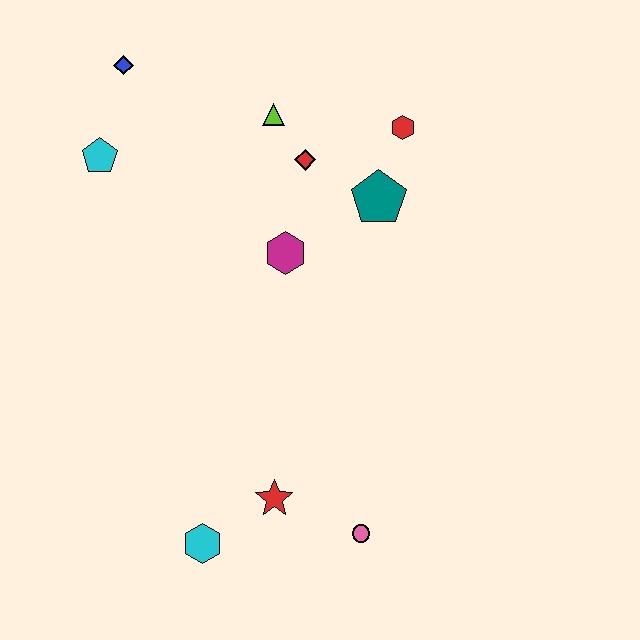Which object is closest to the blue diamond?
The cyan pentagon is closest to the blue diamond.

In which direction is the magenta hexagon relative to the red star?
The magenta hexagon is above the red star.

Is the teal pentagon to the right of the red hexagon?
No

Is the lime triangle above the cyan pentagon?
Yes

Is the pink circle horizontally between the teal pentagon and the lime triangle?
Yes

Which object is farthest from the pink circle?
The blue diamond is farthest from the pink circle.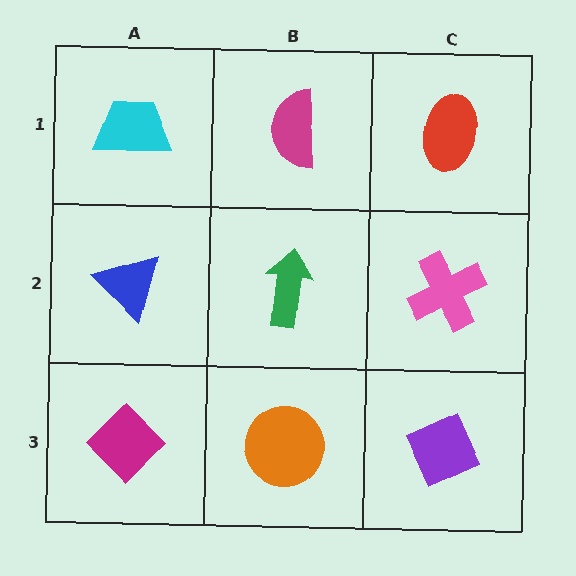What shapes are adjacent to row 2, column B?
A magenta semicircle (row 1, column B), an orange circle (row 3, column B), a blue triangle (row 2, column A), a pink cross (row 2, column C).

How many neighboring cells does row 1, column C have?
2.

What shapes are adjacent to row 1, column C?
A pink cross (row 2, column C), a magenta semicircle (row 1, column B).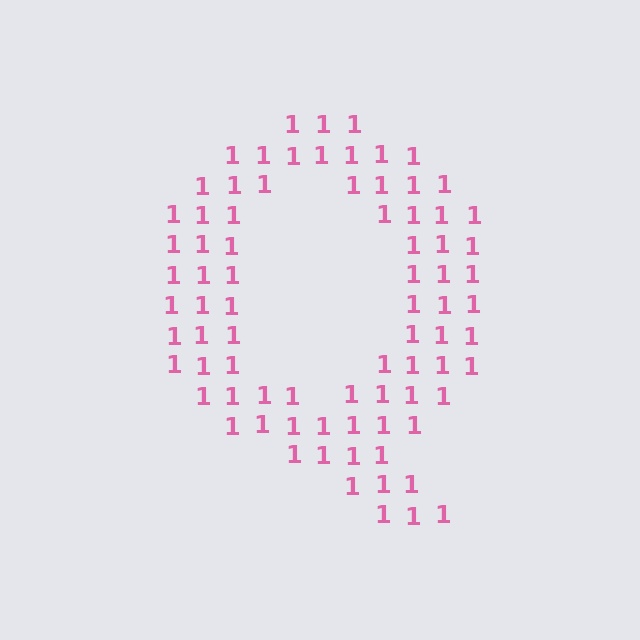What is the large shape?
The large shape is the letter Q.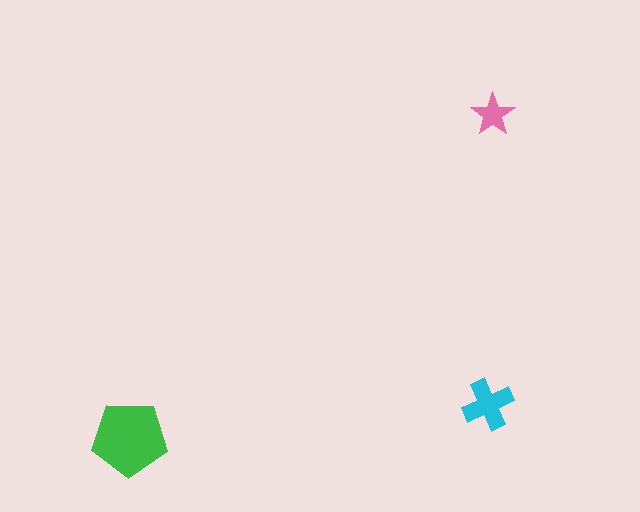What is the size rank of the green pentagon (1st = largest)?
1st.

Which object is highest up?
The pink star is topmost.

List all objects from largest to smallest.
The green pentagon, the cyan cross, the pink star.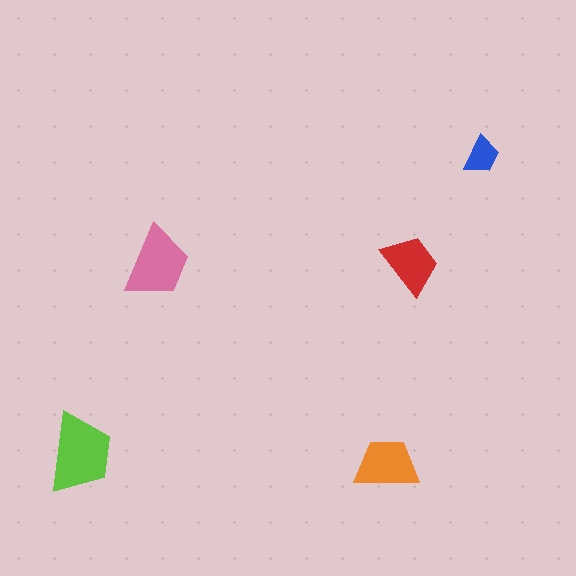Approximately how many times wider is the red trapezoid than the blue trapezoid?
About 1.5 times wider.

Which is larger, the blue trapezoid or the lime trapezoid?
The lime one.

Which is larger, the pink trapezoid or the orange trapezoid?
The pink one.